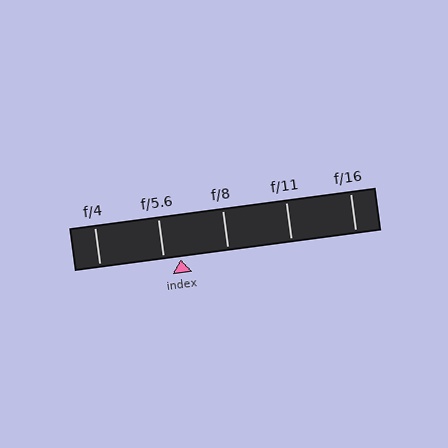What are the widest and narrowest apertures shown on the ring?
The widest aperture shown is f/4 and the narrowest is f/16.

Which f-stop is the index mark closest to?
The index mark is closest to f/5.6.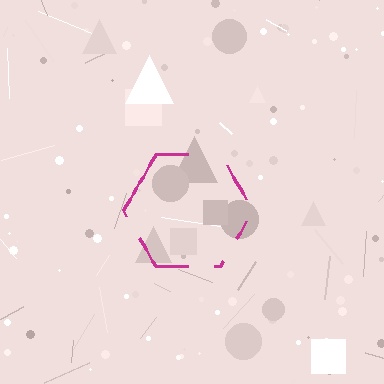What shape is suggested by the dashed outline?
The dashed outline suggests a hexagon.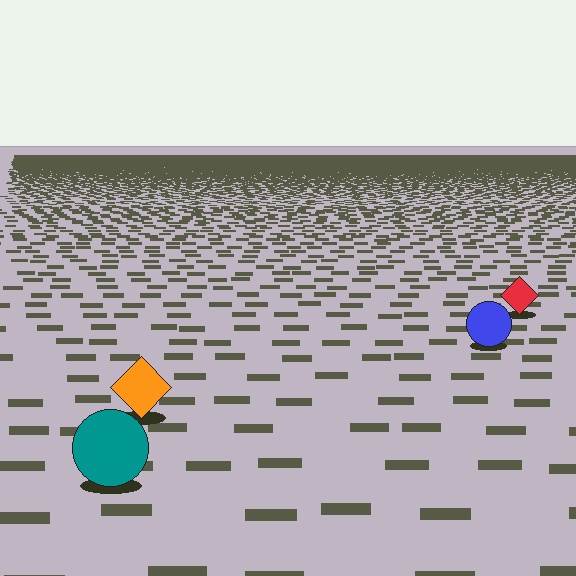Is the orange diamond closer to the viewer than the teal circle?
No. The teal circle is closer — you can tell from the texture gradient: the ground texture is coarser near it.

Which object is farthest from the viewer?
The red diamond is farthest from the viewer. It appears smaller and the ground texture around it is denser.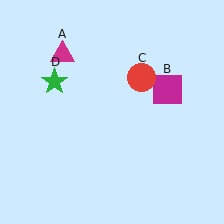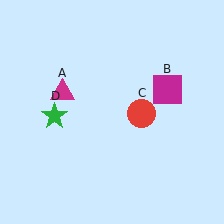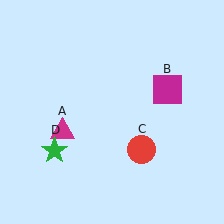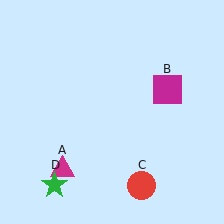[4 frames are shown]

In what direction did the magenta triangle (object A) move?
The magenta triangle (object A) moved down.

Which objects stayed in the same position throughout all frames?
Magenta square (object B) remained stationary.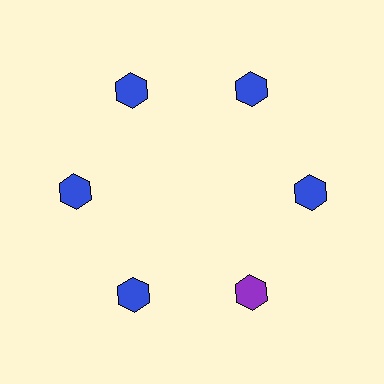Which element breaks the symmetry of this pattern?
The purple hexagon at roughly the 5 o'clock position breaks the symmetry. All other shapes are blue hexagons.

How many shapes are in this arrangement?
There are 6 shapes arranged in a ring pattern.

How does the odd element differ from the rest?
It has a different color: purple instead of blue.